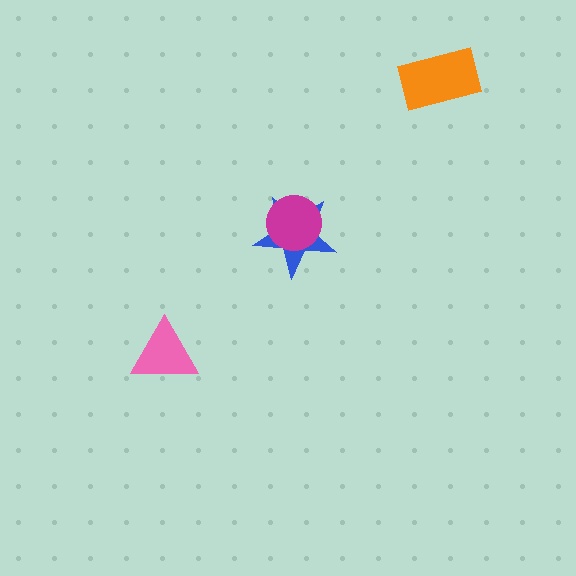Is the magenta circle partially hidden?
No, no other shape covers it.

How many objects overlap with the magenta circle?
1 object overlaps with the magenta circle.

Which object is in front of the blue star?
The magenta circle is in front of the blue star.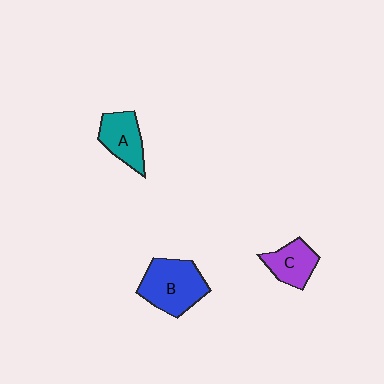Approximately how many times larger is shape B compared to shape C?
Approximately 1.6 times.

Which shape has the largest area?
Shape B (blue).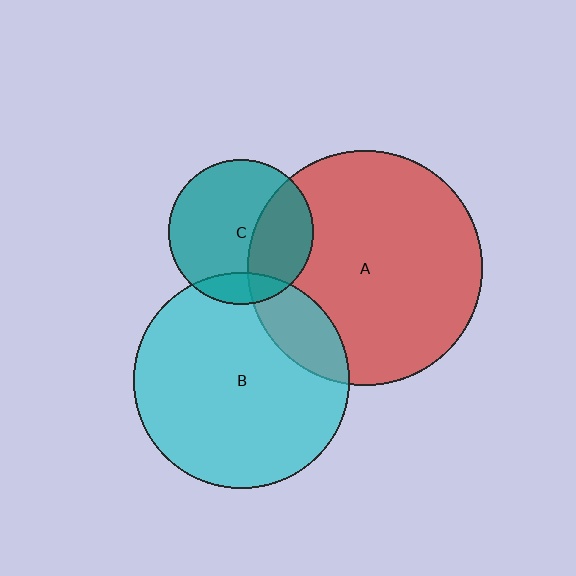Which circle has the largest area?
Circle A (red).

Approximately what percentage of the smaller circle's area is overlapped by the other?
Approximately 15%.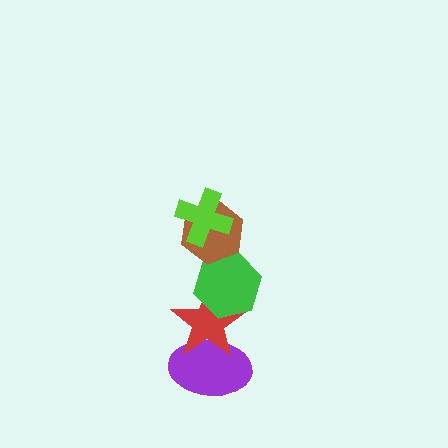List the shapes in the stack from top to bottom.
From top to bottom: the lime cross, the brown hexagon, the green hexagon, the red star, the purple ellipse.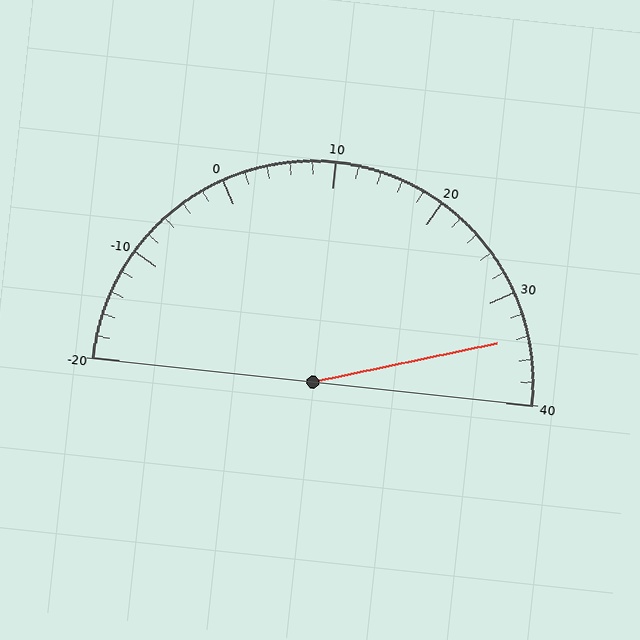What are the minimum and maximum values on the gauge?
The gauge ranges from -20 to 40.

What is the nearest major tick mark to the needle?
The nearest major tick mark is 30.